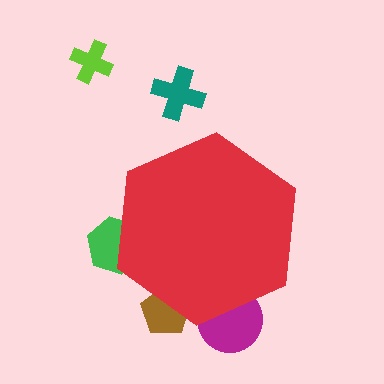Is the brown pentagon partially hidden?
Yes, the brown pentagon is partially hidden behind the red hexagon.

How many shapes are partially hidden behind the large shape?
3 shapes are partially hidden.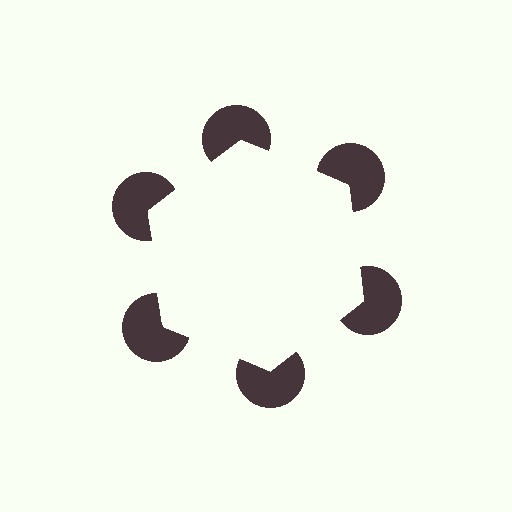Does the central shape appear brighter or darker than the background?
It typically appears slightly brighter than the background, even though no actual brightness change is drawn.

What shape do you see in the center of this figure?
An illusory hexagon — its edges are inferred from the aligned wedge cuts in the pac-man discs, not physically drawn.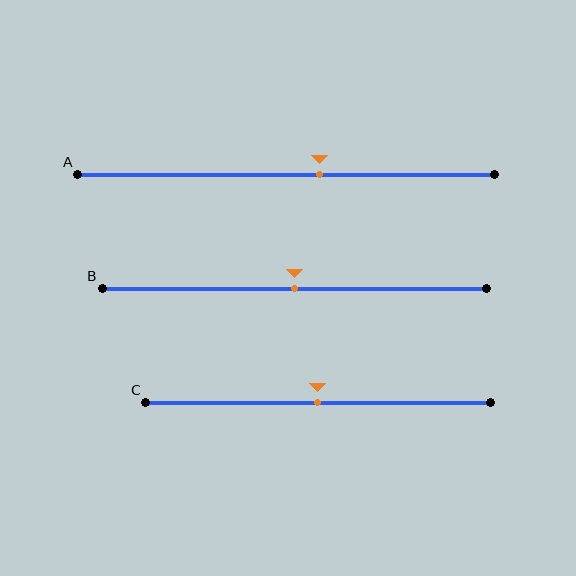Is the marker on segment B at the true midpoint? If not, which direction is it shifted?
Yes, the marker on segment B is at the true midpoint.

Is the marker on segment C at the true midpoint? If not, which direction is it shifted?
Yes, the marker on segment C is at the true midpoint.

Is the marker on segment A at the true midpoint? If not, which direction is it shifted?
No, the marker on segment A is shifted to the right by about 8% of the segment length.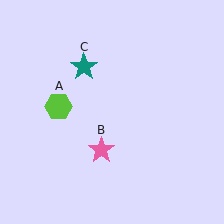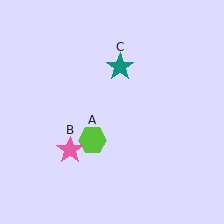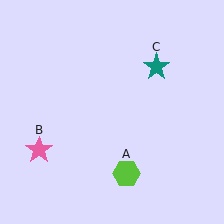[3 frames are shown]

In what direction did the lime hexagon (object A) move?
The lime hexagon (object A) moved down and to the right.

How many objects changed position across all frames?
3 objects changed position: lime hexagon (object A), pink star (object B), teal star (object C).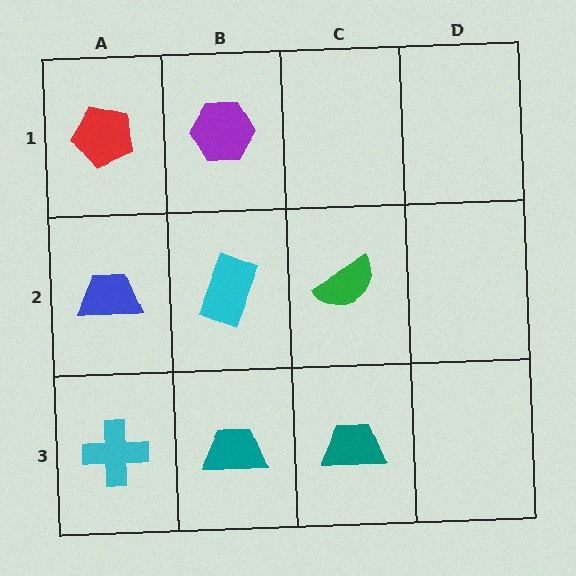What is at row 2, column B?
A cyan rectangle.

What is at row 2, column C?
A green semicircle.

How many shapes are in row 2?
3 shapes.